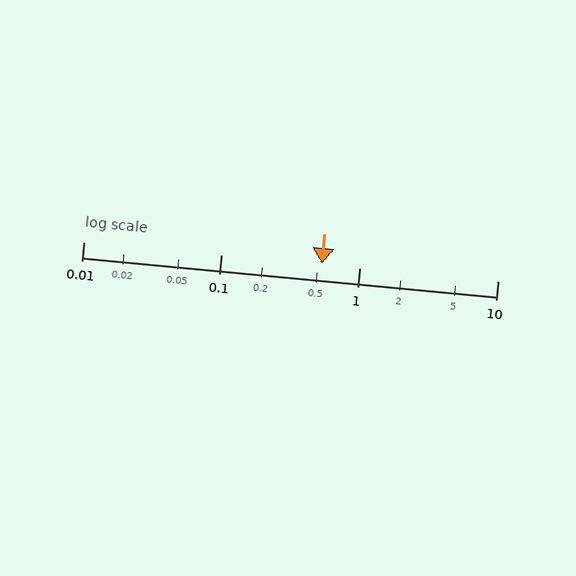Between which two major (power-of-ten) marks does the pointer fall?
The pointer is between 0.1 and 1.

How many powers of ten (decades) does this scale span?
The scale spans 3 decades, from 0.01 to 10.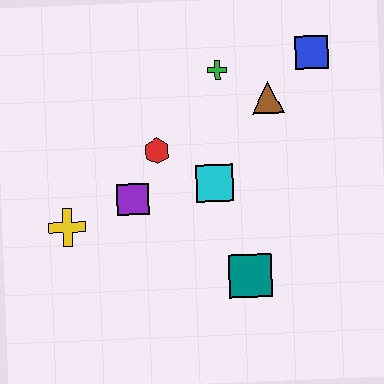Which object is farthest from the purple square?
The blue square is farthest from the purple square.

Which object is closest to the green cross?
The brown triangle is closest to the green cross.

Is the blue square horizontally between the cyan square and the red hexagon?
No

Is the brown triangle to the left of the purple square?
No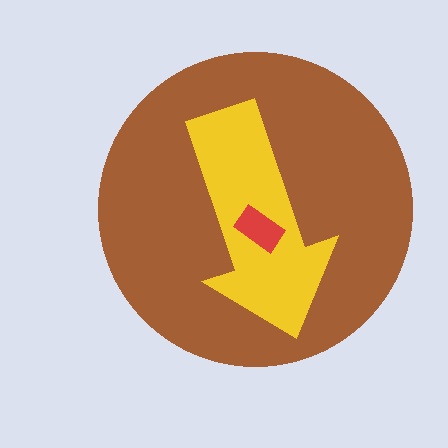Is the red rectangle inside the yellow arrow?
Yes.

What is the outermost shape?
The brown circle.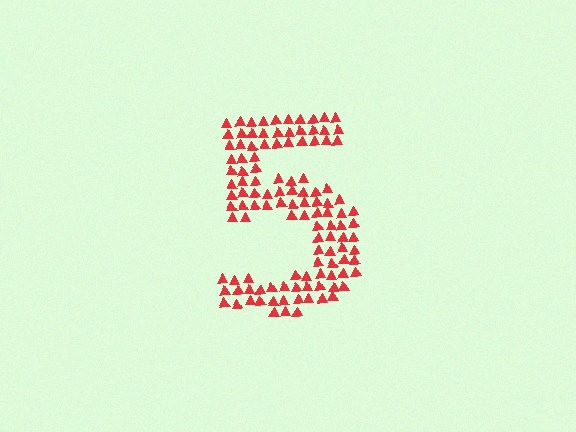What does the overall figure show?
The overall figure shows the digit 5.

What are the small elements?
The small elements are triangles.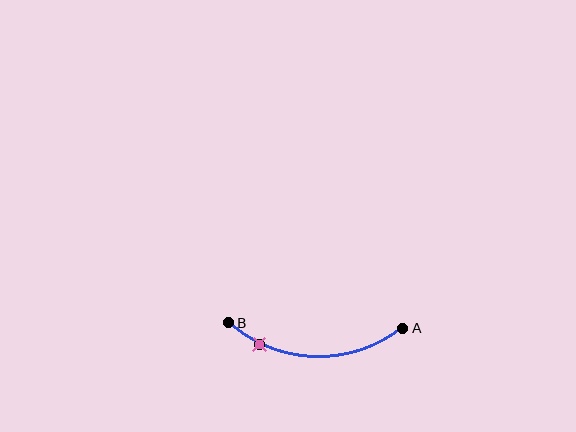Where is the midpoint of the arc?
The arc midpoint is the point on the curve farthest from the straight line joining A and B. It sits below that line.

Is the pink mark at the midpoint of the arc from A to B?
No. The pink mark lies on the arc but is closer to endpoint B. The arc midpoint would be at the point on the curve equidistant along the arc from both A and B.